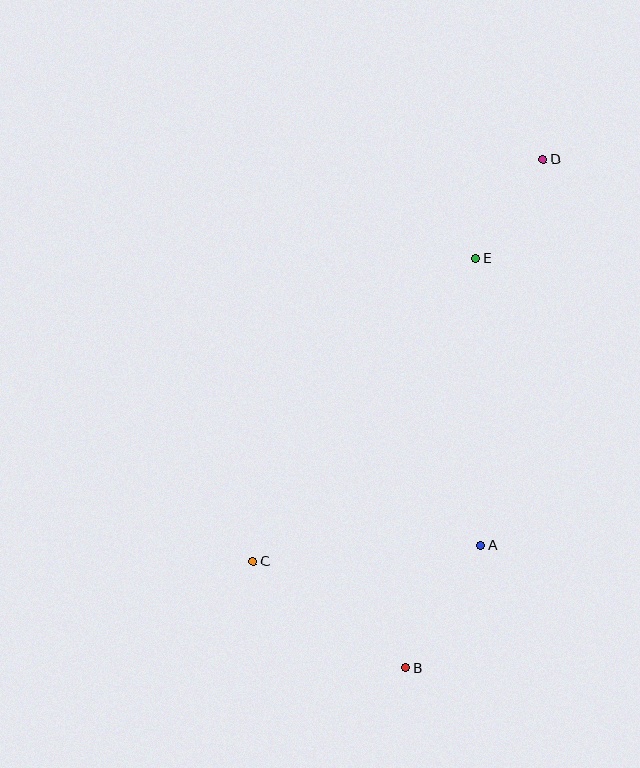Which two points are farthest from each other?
Points B and D are farthest from each other.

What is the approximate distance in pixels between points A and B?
The distance between A and B is approximately 144 pixels.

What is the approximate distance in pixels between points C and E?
The distance between C and E is approximately 376 pixels.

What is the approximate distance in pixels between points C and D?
The distance between C and D is approximately 496 pixels.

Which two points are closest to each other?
Points D and E are closest to each other.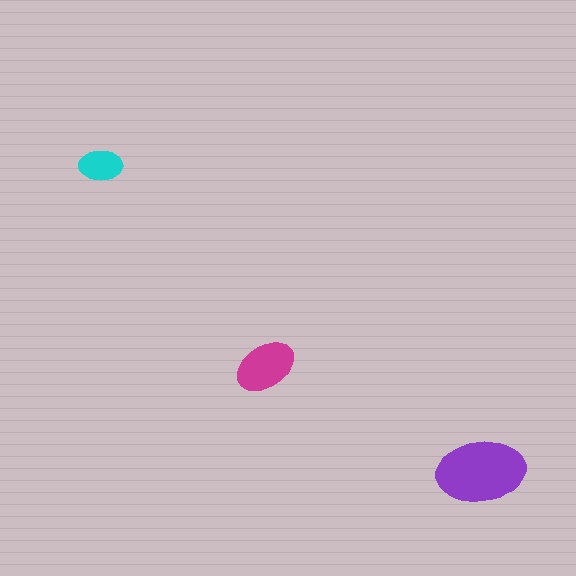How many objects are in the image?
There are 3 objects in the image.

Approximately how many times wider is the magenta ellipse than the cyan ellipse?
About 1.5 times wider.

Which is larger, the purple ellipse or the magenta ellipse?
The purple one.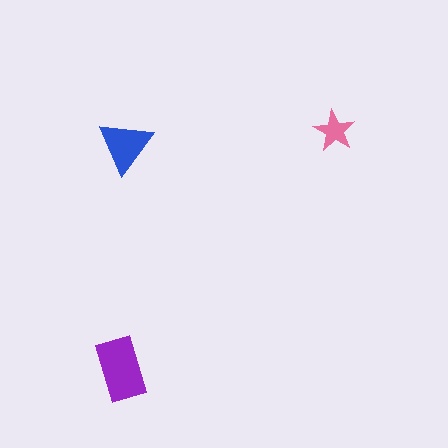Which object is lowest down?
The purple rectangle is bottommost.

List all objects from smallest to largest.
The pink star, the blue triangle, the purple rectangle.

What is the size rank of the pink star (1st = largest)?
3rd.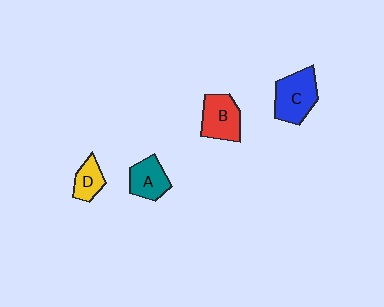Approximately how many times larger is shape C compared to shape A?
Approximately 1.4 times.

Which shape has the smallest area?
Shape D (yellow).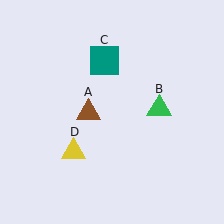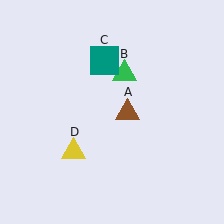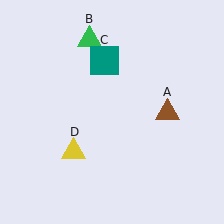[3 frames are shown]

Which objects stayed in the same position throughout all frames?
Teal square (object C) and yellow triangle (object D) remained stationary.